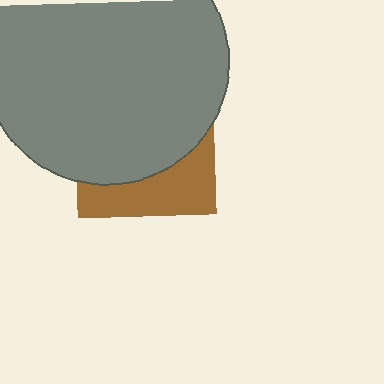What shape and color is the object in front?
The object in front is a gray circle.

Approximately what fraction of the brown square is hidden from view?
Roughly 67% of the brown square is hidden behind the gray circle.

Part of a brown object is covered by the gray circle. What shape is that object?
It is a square.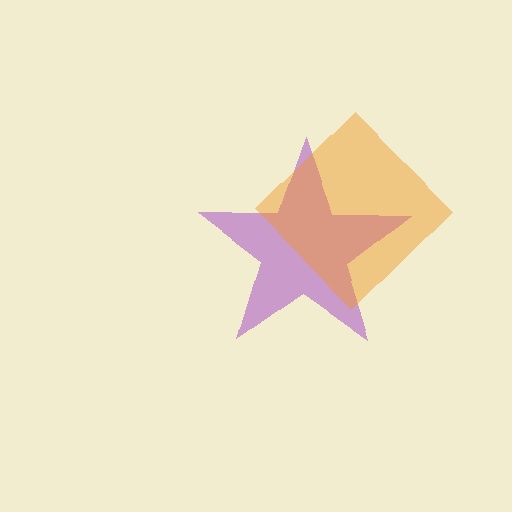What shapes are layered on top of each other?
The layered shapes are: a purple star, an orange diamond.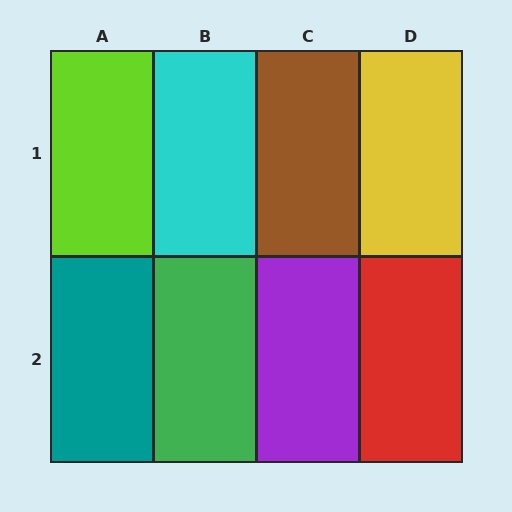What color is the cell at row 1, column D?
Yellow.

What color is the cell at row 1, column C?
Brown.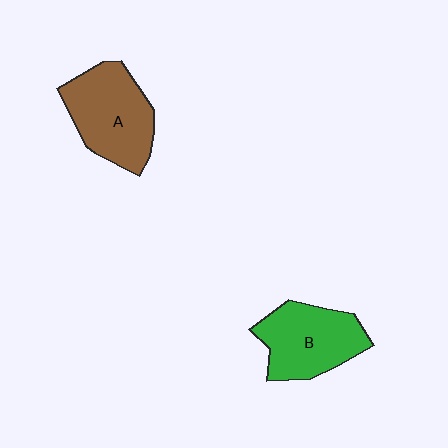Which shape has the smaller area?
Shape B (green).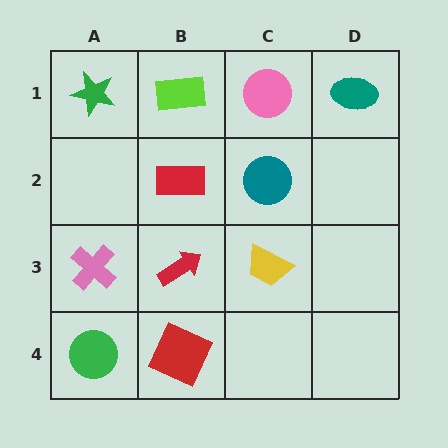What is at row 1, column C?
A pink circle.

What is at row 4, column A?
A green circle.